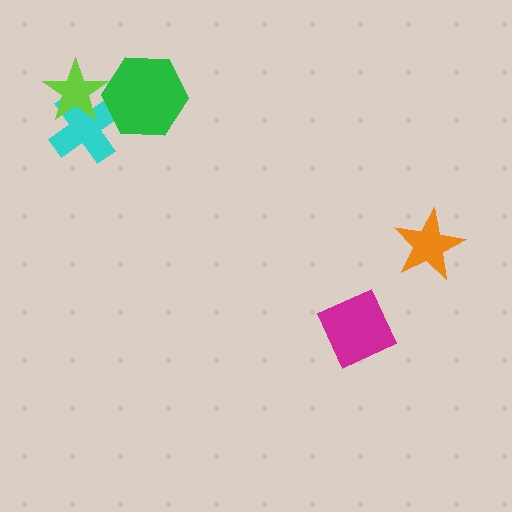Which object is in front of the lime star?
The green hexagon is in front of the lime star.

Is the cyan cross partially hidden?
Yes, it is partially covered by another shape.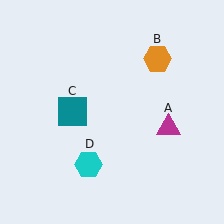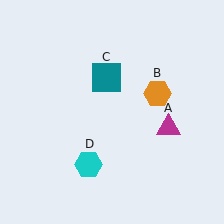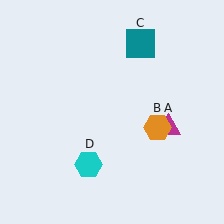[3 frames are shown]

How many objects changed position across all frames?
2 objects changed position: orange hexagon (object B), teal square (object C).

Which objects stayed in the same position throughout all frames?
Magenta triangle (object A) and cyan hexagon (object D) remained stationary.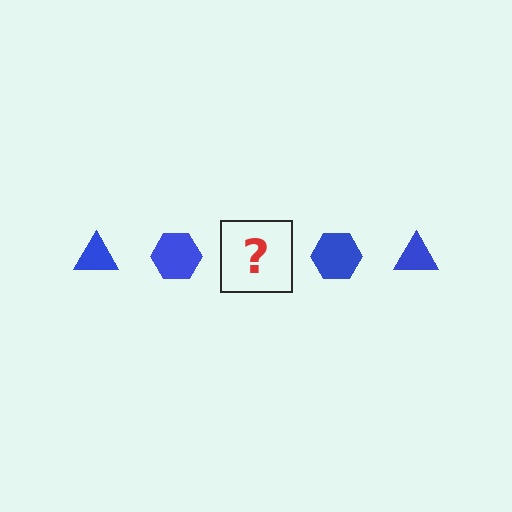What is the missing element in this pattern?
The missing element is a blue triangle.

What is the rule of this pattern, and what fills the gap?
The rule is that the pattern cycles through triangle, hexagon shapes in blue. The gap should be filled with a blue triangle.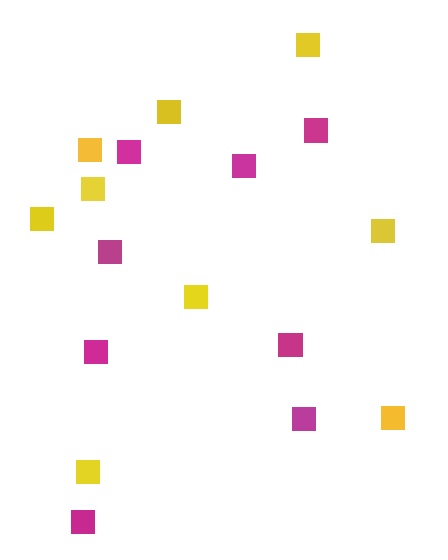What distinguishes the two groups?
There are 2 groups: one group of magenta squares (8) and one group of yellow squares (9).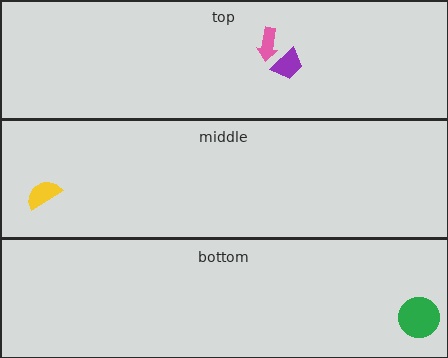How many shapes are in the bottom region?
1.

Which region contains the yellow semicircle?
The middle region.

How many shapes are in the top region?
2.